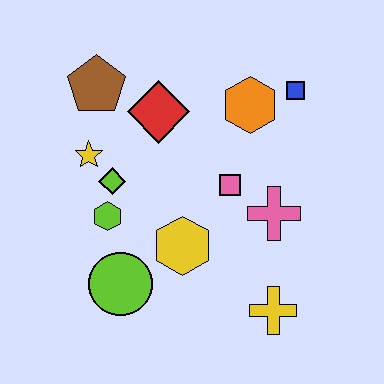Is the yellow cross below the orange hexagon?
Yes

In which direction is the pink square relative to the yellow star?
The pink square is to the right of the yellow star.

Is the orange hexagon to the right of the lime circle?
Yes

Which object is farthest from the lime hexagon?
The blue square is farthest from the lime hexagon.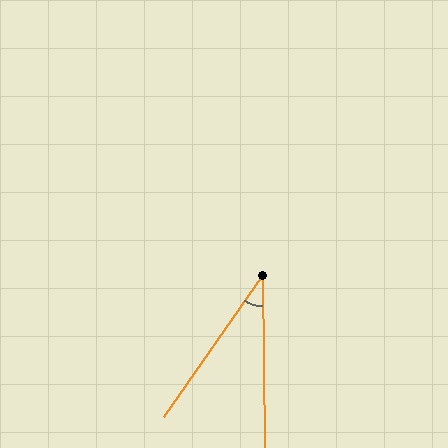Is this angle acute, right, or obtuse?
It is acute.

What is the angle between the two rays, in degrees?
Approximately 35 degrees.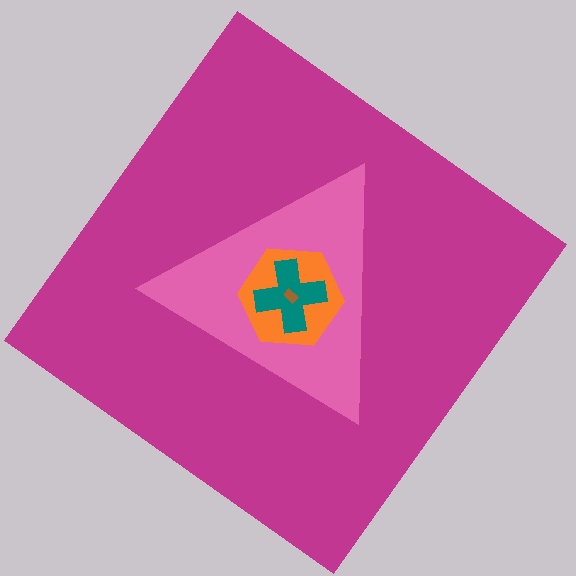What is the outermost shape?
The magenta diamond.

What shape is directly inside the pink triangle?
The orange hexagon.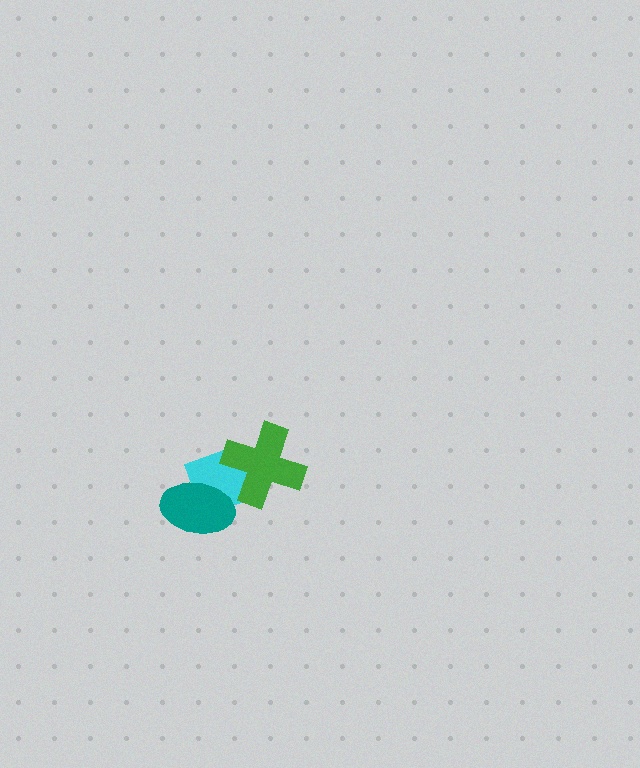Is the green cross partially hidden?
No, no other shape covers it.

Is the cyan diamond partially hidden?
Yes, it is partially covered by another shape.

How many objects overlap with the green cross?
1 object overlaps with the green cross.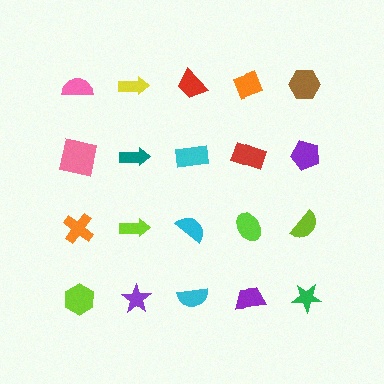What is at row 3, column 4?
A lime ellipse.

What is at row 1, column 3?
A red trapezoid.